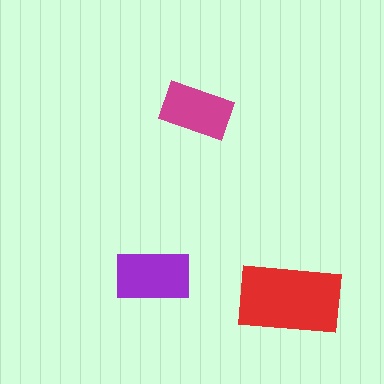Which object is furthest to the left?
The purple rectangle is leftmost.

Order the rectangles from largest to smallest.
the red one, the purple one, the magenta one.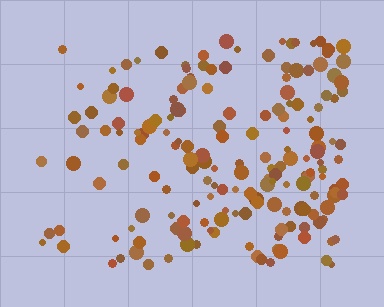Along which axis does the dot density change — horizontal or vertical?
Horizontal.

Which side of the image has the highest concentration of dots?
The right.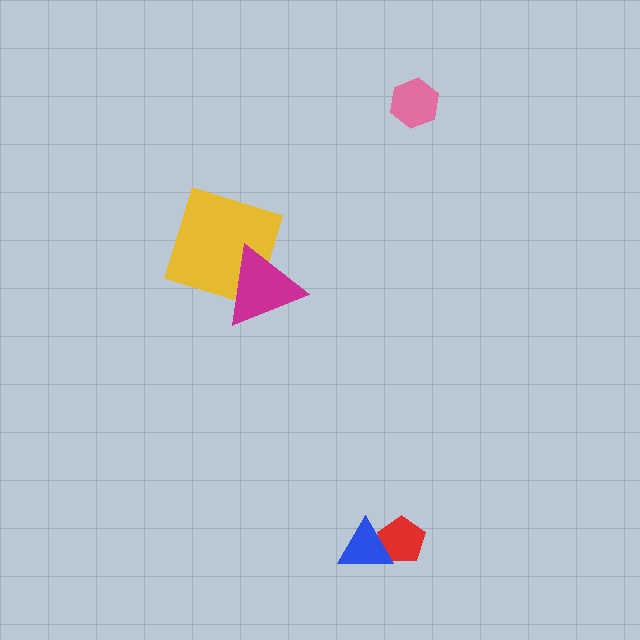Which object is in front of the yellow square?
The magenta triangle is in front of the yellow square.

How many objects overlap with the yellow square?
1 object overlaps with the yellow square.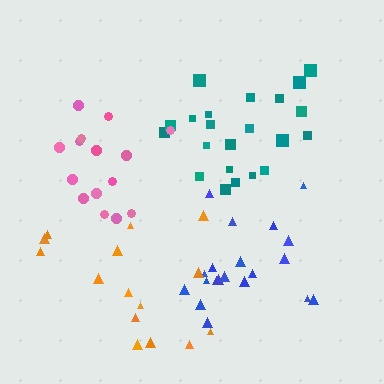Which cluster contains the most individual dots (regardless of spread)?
Teal (22).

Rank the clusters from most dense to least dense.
pink, blue, teal, orange.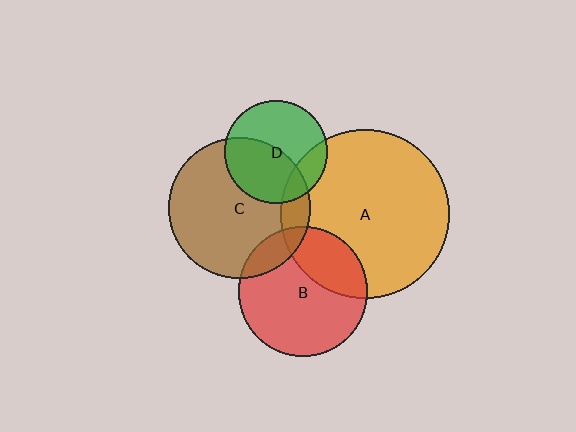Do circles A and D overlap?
Yes.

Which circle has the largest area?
Circle A (orange).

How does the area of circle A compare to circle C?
Approximately 1.4 times.